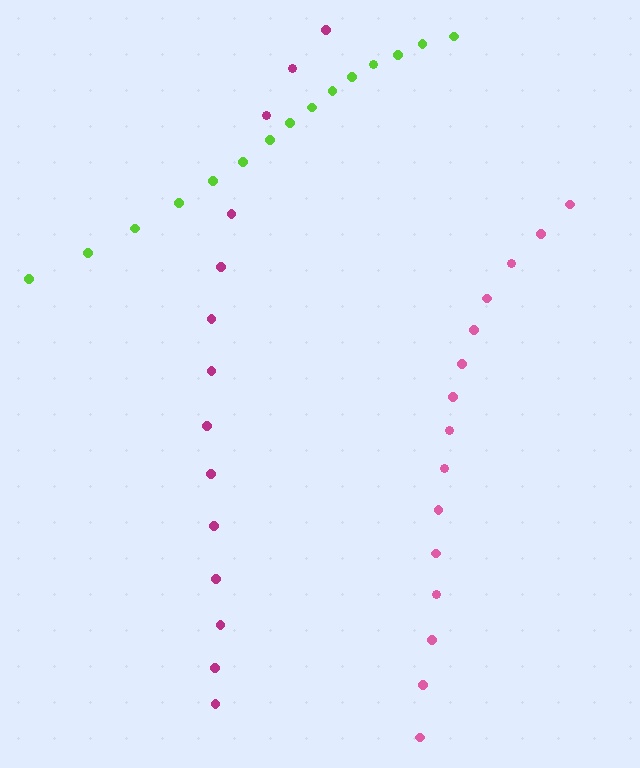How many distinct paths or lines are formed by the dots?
There are 3 distinct paths.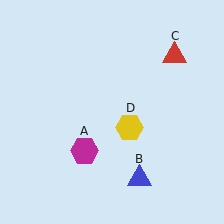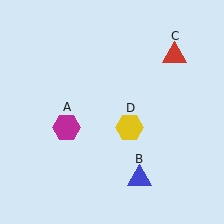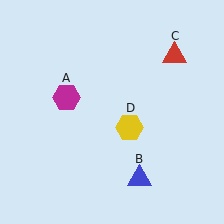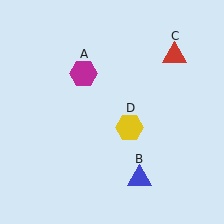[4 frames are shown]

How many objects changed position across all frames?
1 object changed position: magenta hexagon (object A).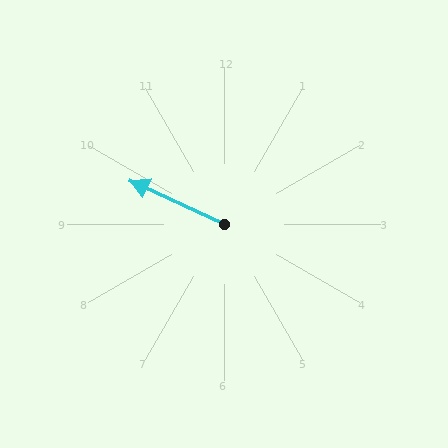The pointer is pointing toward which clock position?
Roughly 10 o'clock.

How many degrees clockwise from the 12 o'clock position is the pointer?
Approximately 295 degrees.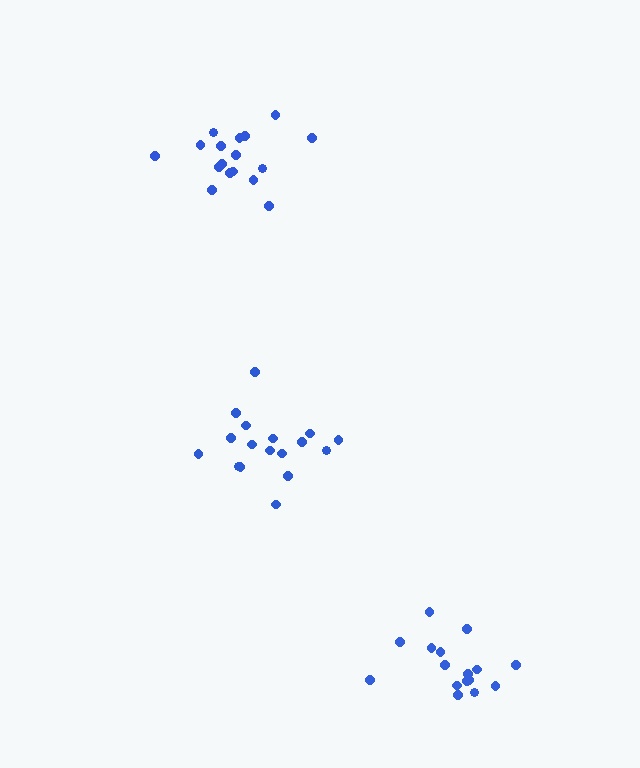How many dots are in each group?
Group 1: 16 dots, Group 2: 17 dots, Group 3: 17 dots (50 total).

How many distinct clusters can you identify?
There are 3 distinct clusters.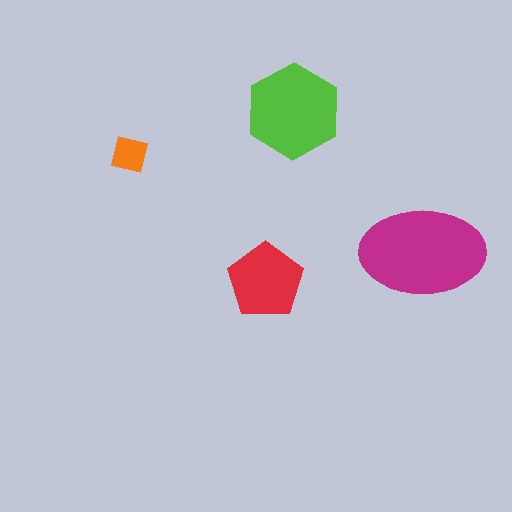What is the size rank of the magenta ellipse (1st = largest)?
1st.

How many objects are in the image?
There are 4 objects in the image.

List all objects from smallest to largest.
The orange square, the red pentagon, the lime hexagon, the magenta ellipse.